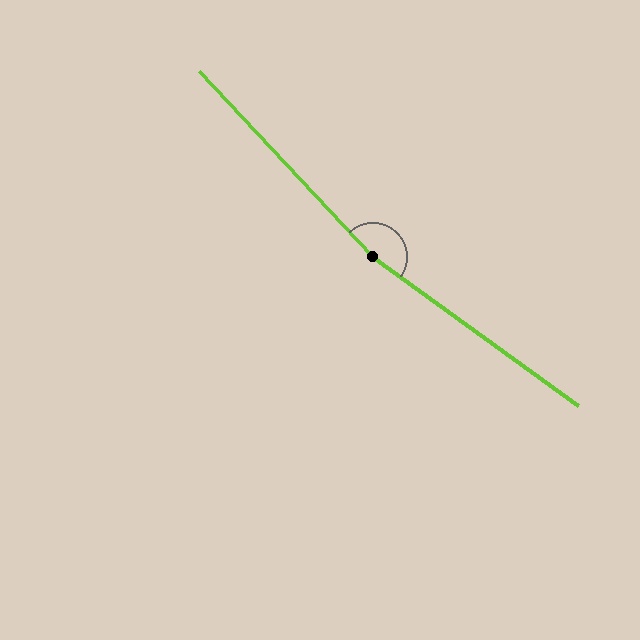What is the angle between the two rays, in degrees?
Approximately 169 degrees.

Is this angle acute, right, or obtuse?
It is obtuse.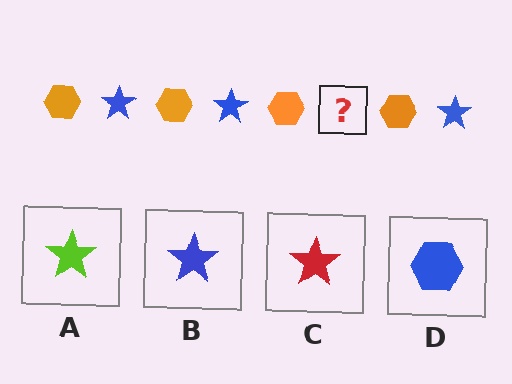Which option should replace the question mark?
Option B.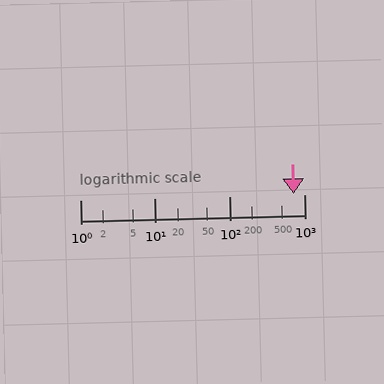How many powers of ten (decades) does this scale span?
The scale spans 3 decades, from 1 to 1000.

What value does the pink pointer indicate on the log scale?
The pointer indicates approximately 720.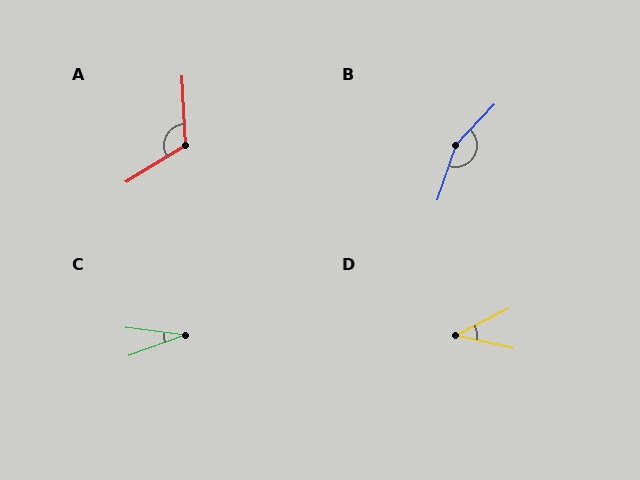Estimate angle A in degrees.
Approximately 118 degrees.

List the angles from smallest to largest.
C (27°), D (39°), A (118°), B (155°).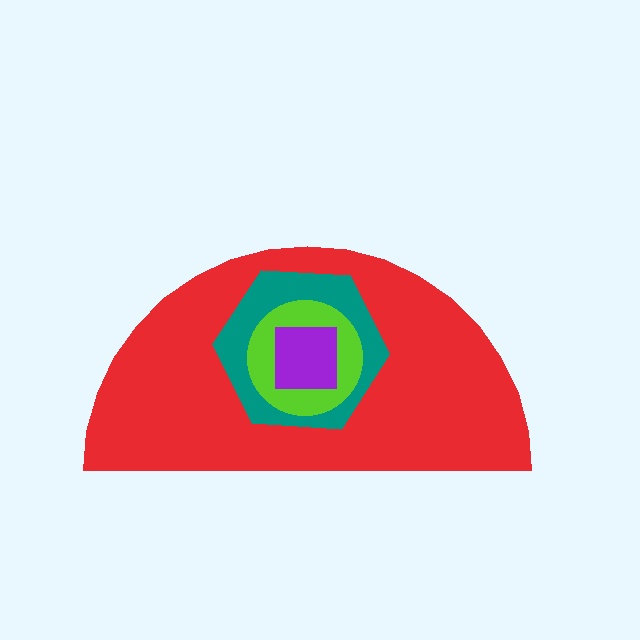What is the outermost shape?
The red semicircle.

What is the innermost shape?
The purple square.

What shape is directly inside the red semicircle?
The teal hexagon.